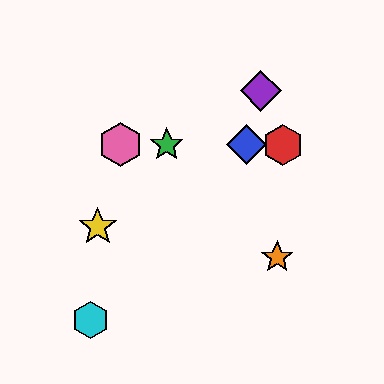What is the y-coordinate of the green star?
The green star is at y≈145.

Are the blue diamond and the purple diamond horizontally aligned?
No, the blue diamond is at y≈145 and the purple diamond is at y≈91.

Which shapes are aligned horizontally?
The red hexagon, the blue diamond, the green star, the pink hexagon are aligned horizontally.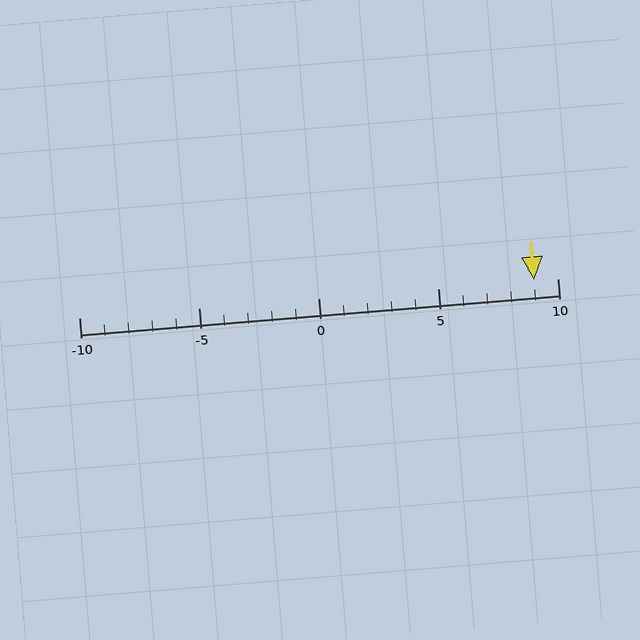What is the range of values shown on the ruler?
The ruler shows values from -10 to 10.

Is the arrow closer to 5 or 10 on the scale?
The arrow is closer to 10.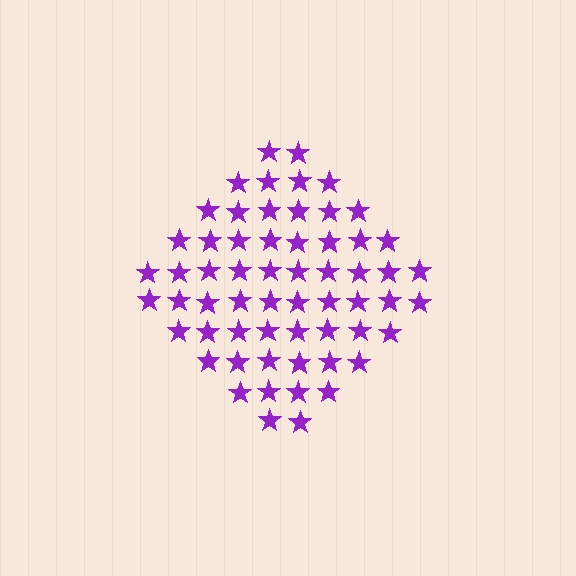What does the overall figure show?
The overall figure shows a diamond.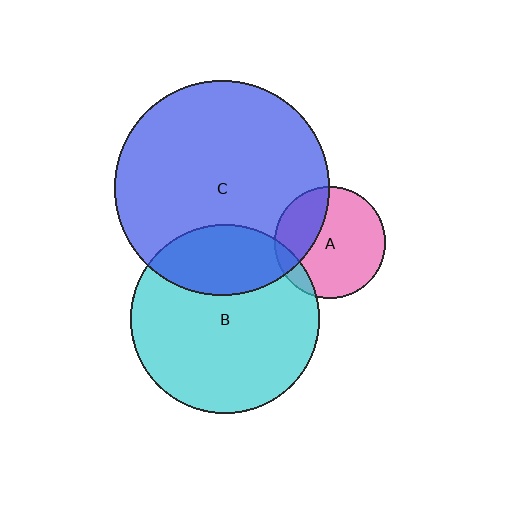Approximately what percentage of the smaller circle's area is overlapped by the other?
Approximately 10%.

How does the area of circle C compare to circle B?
Approximately 1.3 times.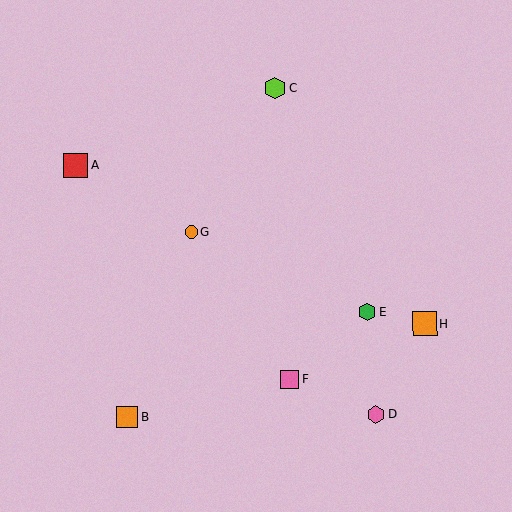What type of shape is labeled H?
Shape H is an orange square.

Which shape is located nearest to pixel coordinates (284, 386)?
The pink square (labeled F) at (290, 379) is nearest to that location.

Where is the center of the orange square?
The center of the orange square is at (425, 324).